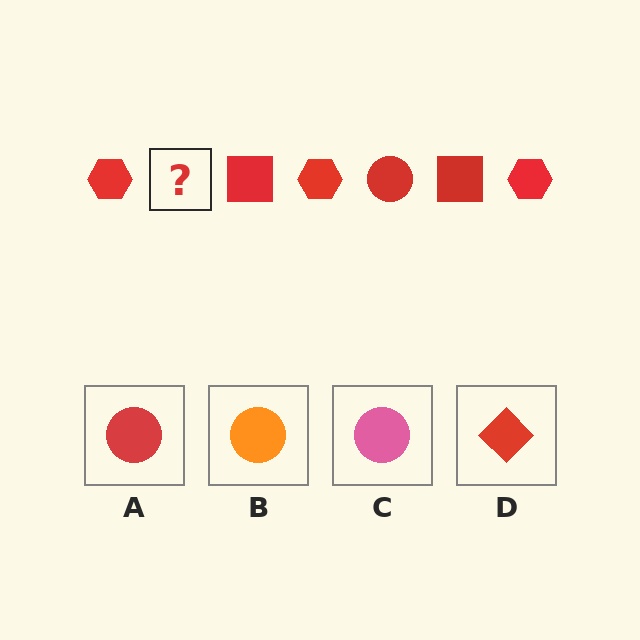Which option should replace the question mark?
Option A.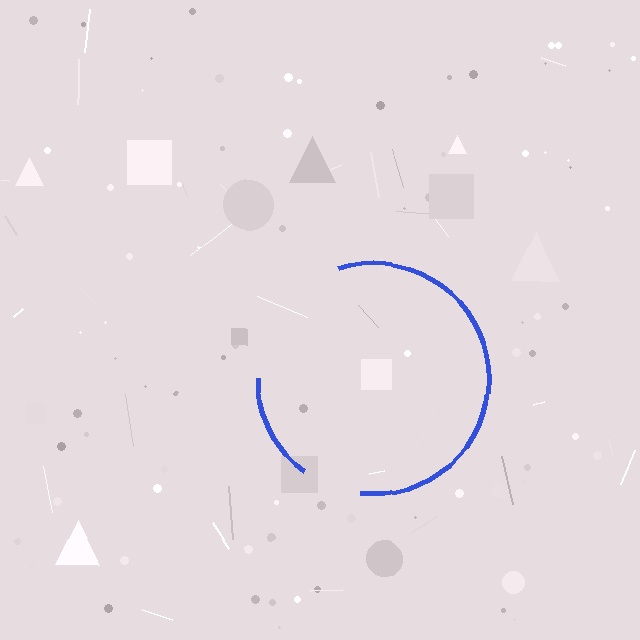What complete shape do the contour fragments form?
The contour fragments form a circle.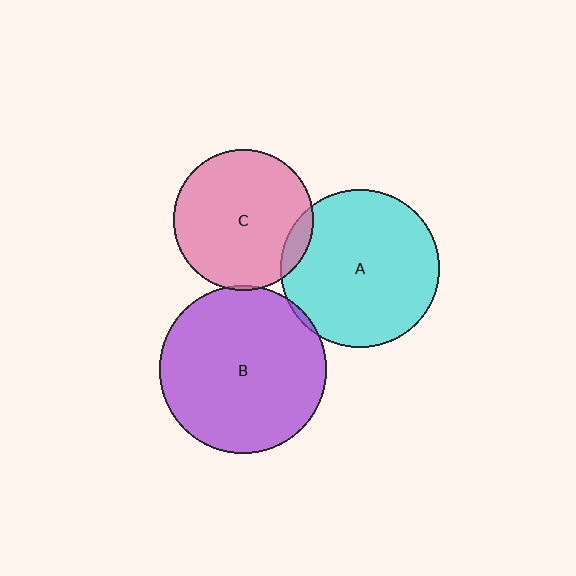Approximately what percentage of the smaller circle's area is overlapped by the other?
Approximately 5%.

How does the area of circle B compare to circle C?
Approximately 1.4 times.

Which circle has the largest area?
Circle B (purple).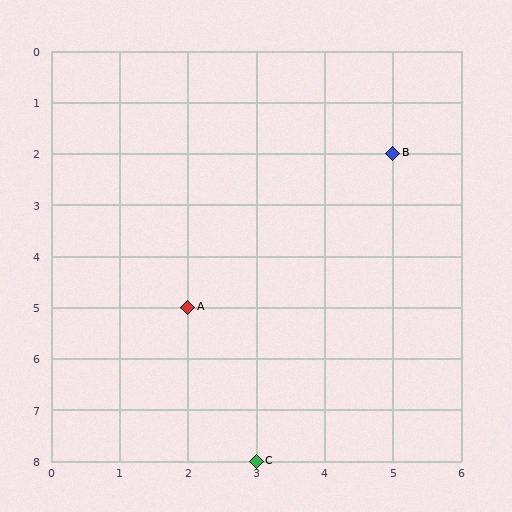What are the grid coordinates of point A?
Point A is at grid coordinates (2, 5).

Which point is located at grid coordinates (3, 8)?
Point C is at (3, 8).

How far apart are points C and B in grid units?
Points C and B are 2 columns and 6 rows apart (about 6.3 grid units diagonally).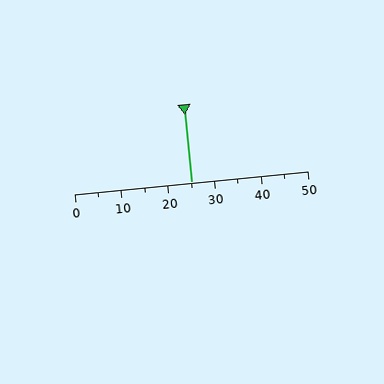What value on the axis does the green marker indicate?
The marker indicates approximately 25.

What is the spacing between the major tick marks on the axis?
The major ticks are spaced 10 apart.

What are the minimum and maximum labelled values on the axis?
The axis runs from 0 to 50.